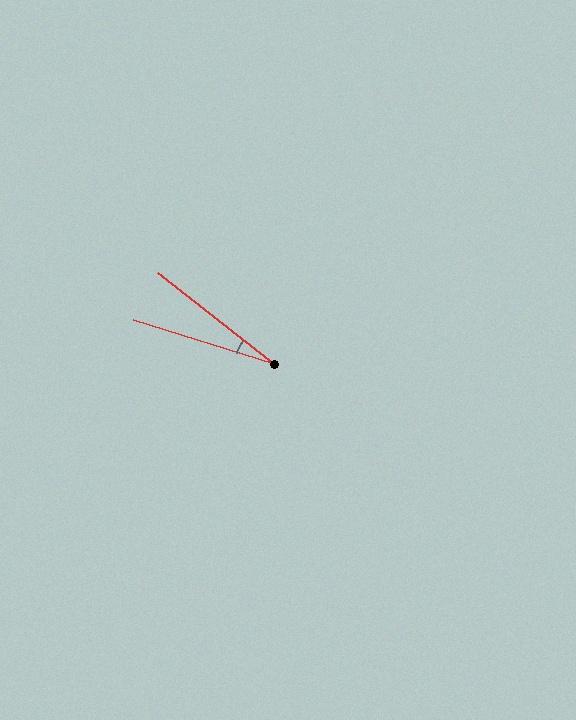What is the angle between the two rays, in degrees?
Approximately 21 degrees.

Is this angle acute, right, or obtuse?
It is acute.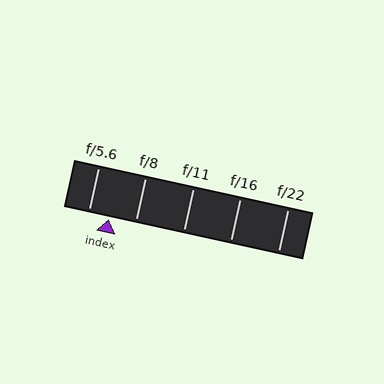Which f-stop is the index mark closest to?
The index mark is closest to f/5.6.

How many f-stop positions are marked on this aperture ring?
There are 5 f-stop positions marked.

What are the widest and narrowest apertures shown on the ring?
The widest aperture shown is f/5.6 and the narrowest is f/22.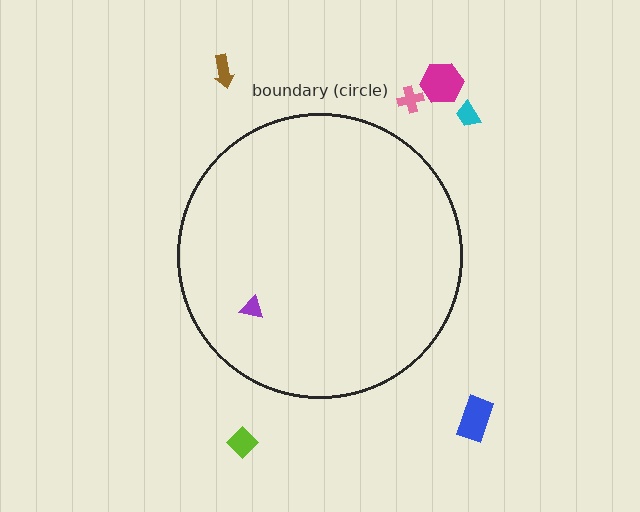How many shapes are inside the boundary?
1 inside, 6 outside.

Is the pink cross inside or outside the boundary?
Outside.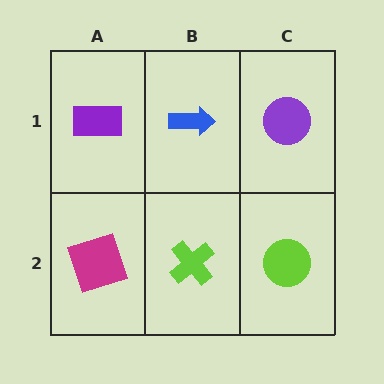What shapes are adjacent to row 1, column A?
A magenta square (row 2, column A), a blue arrow (row 1, column B).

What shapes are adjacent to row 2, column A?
A purple rectangle (row 1, column A), a lime cross (row 2, column B).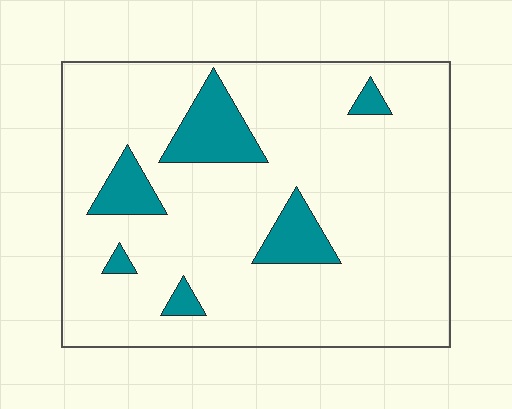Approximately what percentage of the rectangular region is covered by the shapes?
Approximately 15%.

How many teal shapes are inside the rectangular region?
6.